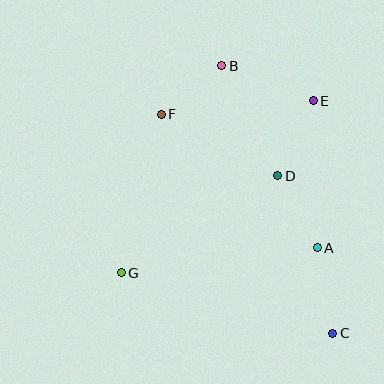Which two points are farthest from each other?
Points B and C are farthest from each other.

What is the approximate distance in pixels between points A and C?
The distance between A and C is approximately 86 pixels.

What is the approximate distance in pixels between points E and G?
The distance between E and G is approximately 258 pixels.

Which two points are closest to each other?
Points B and F are closest to each other.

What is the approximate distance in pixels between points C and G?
The distance between C and G is approximately 220 pixels.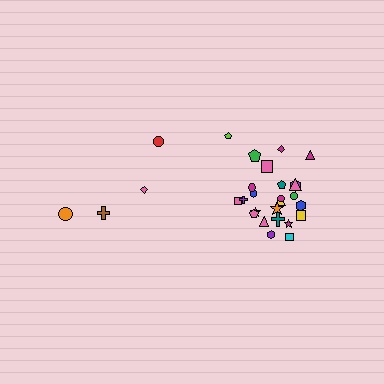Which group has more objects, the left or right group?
The right group.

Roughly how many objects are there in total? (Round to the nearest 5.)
Roughly 30 objects in total.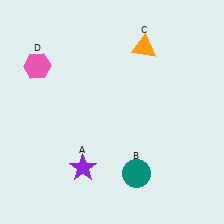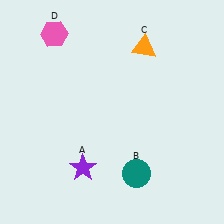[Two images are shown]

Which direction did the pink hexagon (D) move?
The pink hexagon (D) moved up.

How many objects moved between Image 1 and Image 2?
1 object moved between the two images.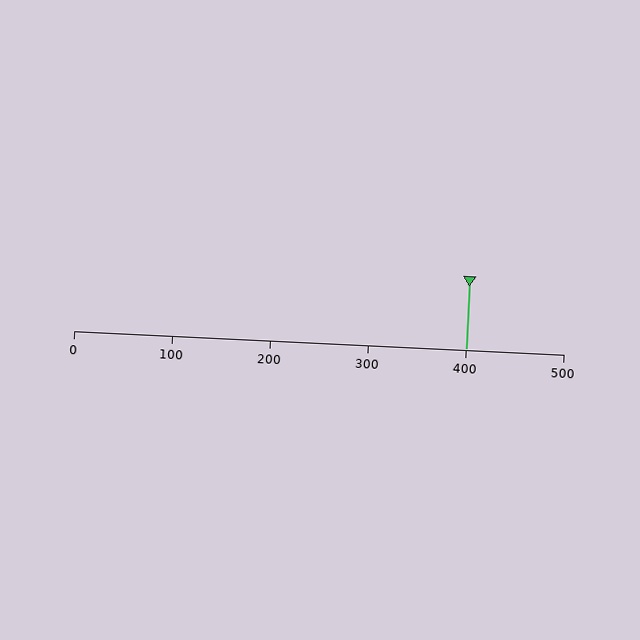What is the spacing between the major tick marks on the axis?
The major ticks are spaced 100 apart.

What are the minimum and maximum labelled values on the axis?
The axis runs from 0 to 500.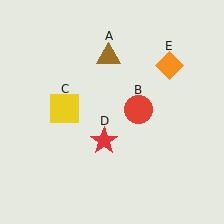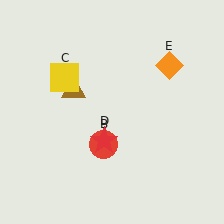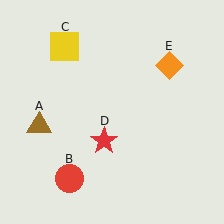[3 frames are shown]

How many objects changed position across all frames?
3 objects changed position: brown triangle (object A), red circle (object B), yellow square (object C).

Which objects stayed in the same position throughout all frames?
Red star (object D) and orange diamond (object E) remained stationary.